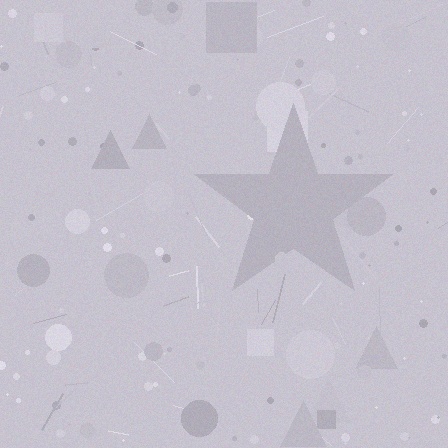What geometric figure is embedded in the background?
A star is embedded in the background.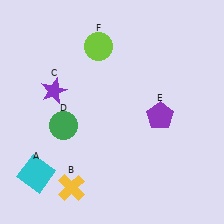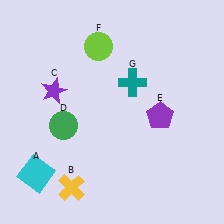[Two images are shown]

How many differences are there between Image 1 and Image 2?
There is 1 difference between the two images.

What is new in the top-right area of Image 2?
A teal cross (G) was added in the top-right area of Image 2.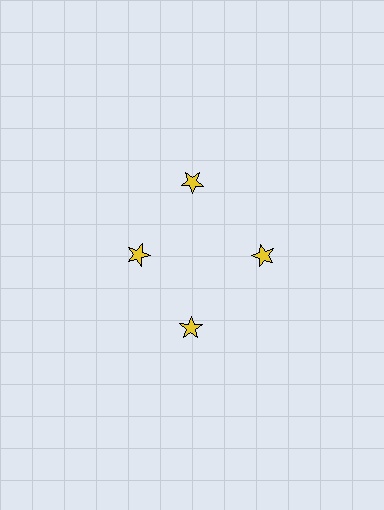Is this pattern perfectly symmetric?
No. The 4 yellow stars are arranged in a ring, but one element near the 9 o'clock position is pulled inward toward the center, breaking the 4-fold rotational symmetry.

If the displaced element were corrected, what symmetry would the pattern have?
It would have 4-fold rotational symmetry — the pattern would map onto itself every 90 degrees.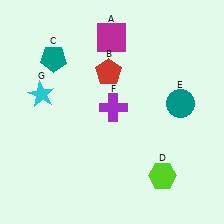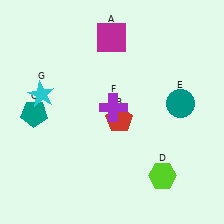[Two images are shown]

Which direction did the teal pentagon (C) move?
The teal pentagon (C) moved down.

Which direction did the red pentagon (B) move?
The red pentagon (B) moved down.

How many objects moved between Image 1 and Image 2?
2 objects moved between the two images.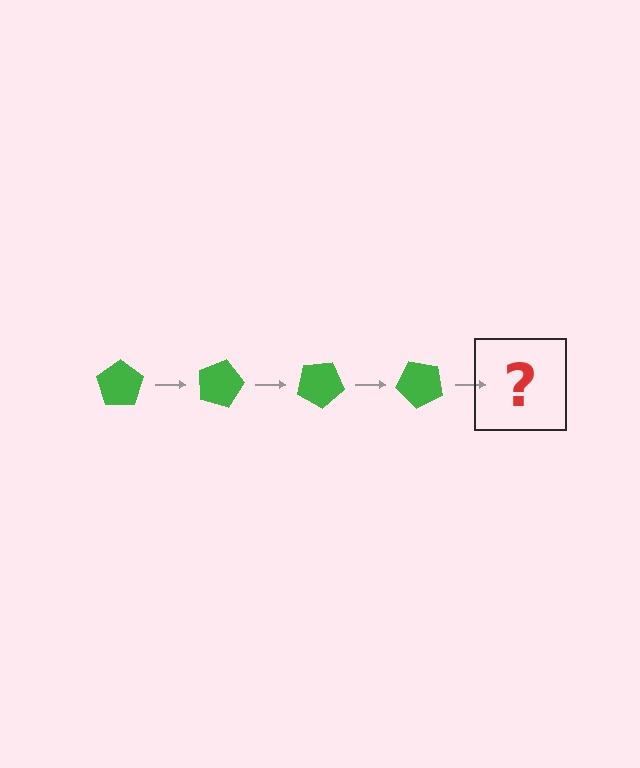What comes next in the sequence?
The next element should be a green pentagon rotated 60 degrees.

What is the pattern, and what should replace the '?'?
The pattern is that the pentagon rotates 15 degrees each step. The '?' should be a green pentagon rotated 60 degrees.